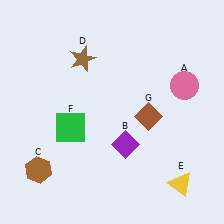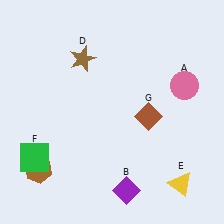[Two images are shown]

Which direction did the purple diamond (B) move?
The purple diamond (B) moved down.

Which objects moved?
The objects that moved are: the purple diamond (B), the green square (F).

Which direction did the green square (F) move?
The green square (F) moved left.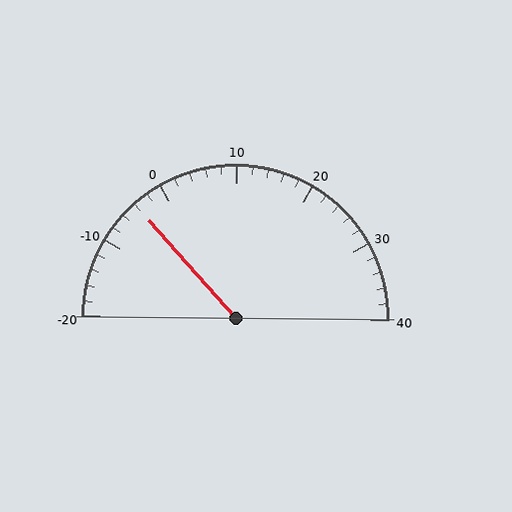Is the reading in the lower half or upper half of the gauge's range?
The reading is in the lower half of the range (-20 to 40).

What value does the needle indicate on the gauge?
The needle indicates approximately -4.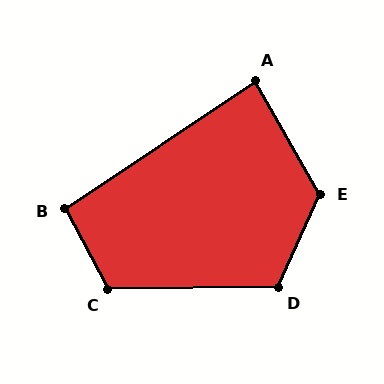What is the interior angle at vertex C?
Approximately 118 degrees (obtuse).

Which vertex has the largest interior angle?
E, at approximately 126 degrees.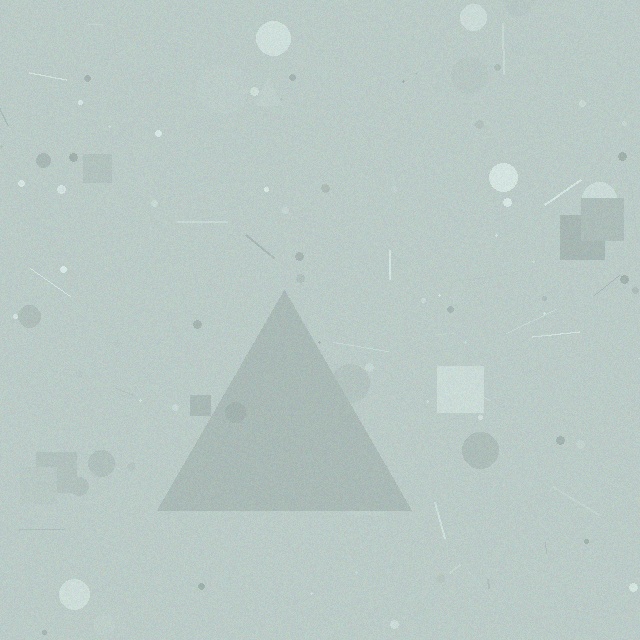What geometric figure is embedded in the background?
A triangle is embedded in the background.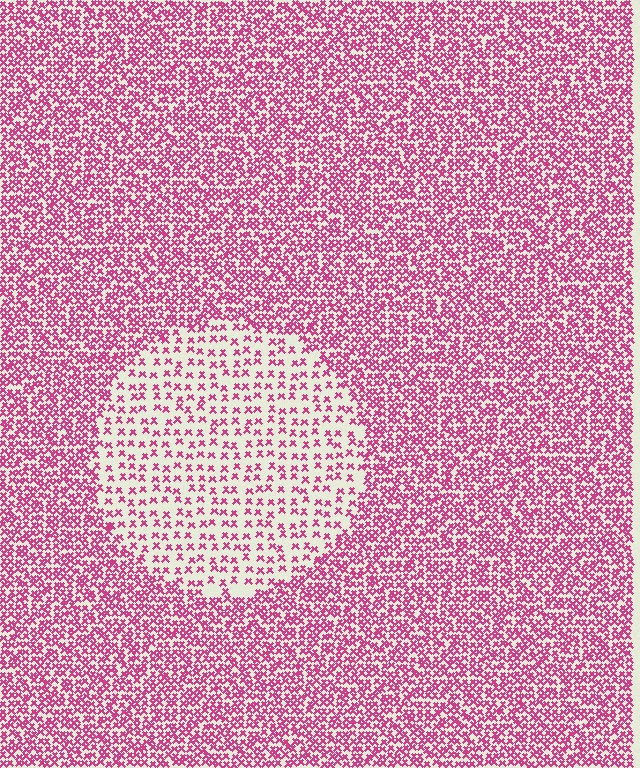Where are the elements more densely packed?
The elements are more densely packed outside the circle boundary.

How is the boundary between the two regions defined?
The boundary is defined by a change in element density (approximately 2.4x ratio). All elements are the same color, size, and shape.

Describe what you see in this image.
The image contains small magenta elements arranged at two different densities. A circle-shaped region is visible where the elements are less densely packed than the surrounding area.